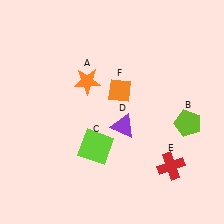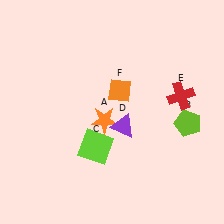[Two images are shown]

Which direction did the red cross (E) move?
The red cross (E) moved up.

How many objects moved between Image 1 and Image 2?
2 objects moved between the two images.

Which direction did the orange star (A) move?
The orange star (A) moved down.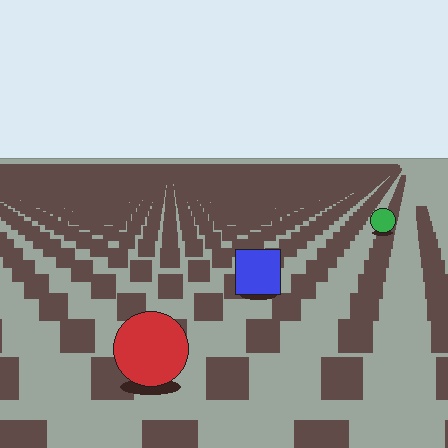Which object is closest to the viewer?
The red circle is closest. The texture marks near it are larger and more spread out.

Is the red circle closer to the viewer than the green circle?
Yes. The red circle is closer — you can tell from the texture gradient: the ground texture is coarser near it.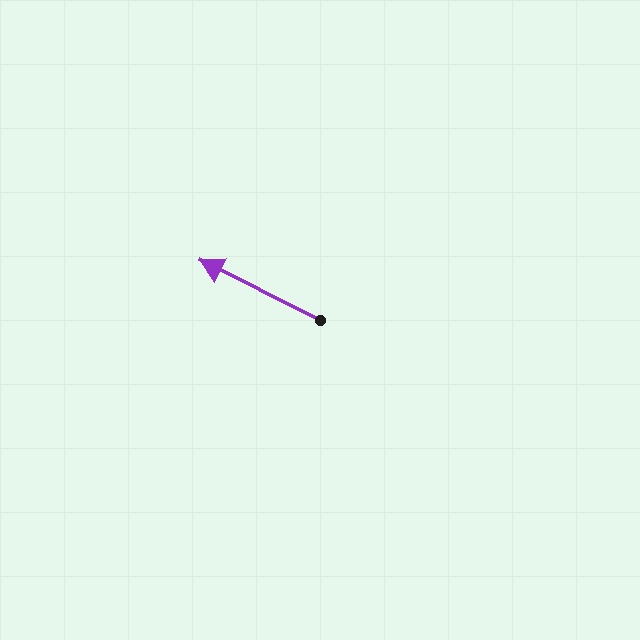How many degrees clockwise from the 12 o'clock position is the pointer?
Approximately 297 degrees.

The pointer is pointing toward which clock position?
Roughly 10 o'clock.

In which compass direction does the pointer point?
Northwest.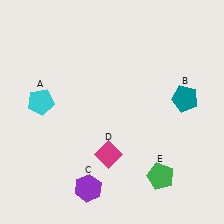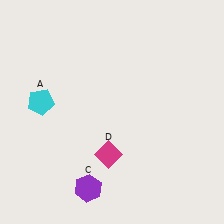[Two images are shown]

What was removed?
The green pentagon (E), the teal pentagon (B) were removed in Image 2.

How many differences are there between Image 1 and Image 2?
There are 2 differences between the two images.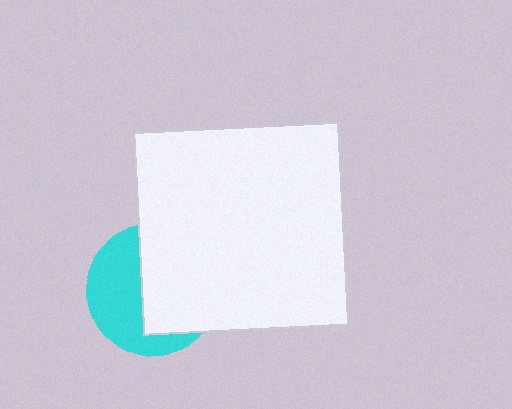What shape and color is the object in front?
The object in front is a white rectangle.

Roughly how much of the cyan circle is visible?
About half of it is visible (roughly 46%).